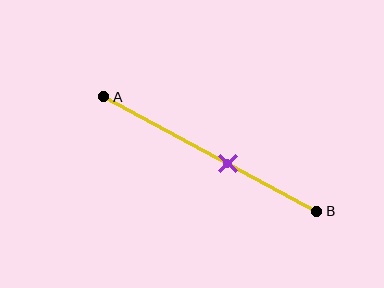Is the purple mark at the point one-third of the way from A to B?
No, the mark is at about 60% from A, not at the 33% one-third point.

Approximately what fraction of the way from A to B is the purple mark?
The purple mark is approximately 60% of the way from A to B.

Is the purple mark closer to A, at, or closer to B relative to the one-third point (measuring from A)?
The purple mark is closer to point B than the one-third point of segment AB.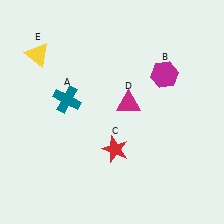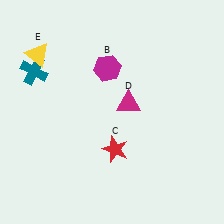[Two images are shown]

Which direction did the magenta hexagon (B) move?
The magenta hexagon (B) moved left.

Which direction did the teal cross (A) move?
The teal cross (A) moved left.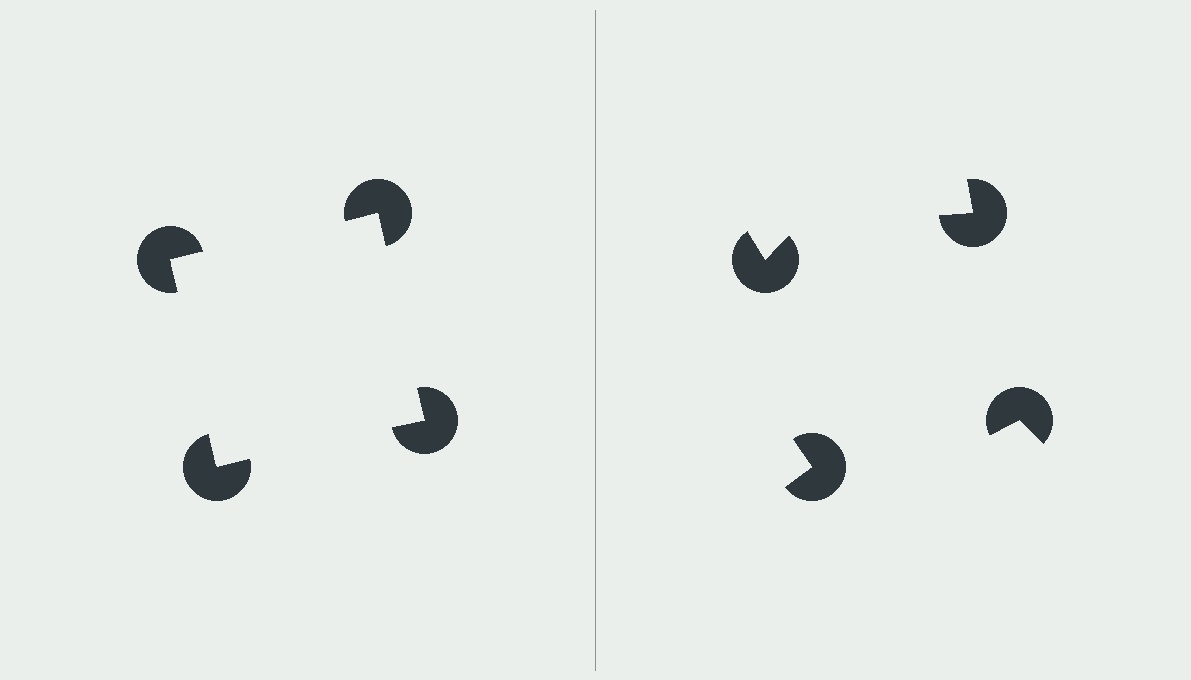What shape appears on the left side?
An illusory square.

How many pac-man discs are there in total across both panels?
8 — 4 on each side.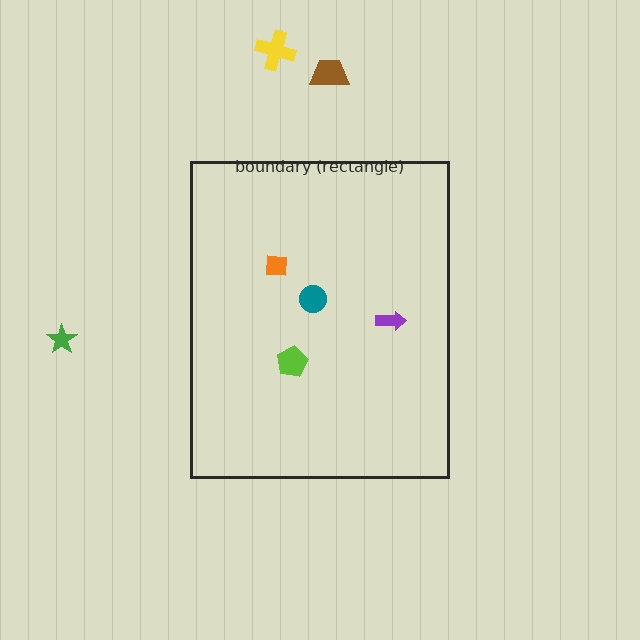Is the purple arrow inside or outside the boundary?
Inside.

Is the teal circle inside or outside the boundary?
Inside.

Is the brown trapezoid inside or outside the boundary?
Outside.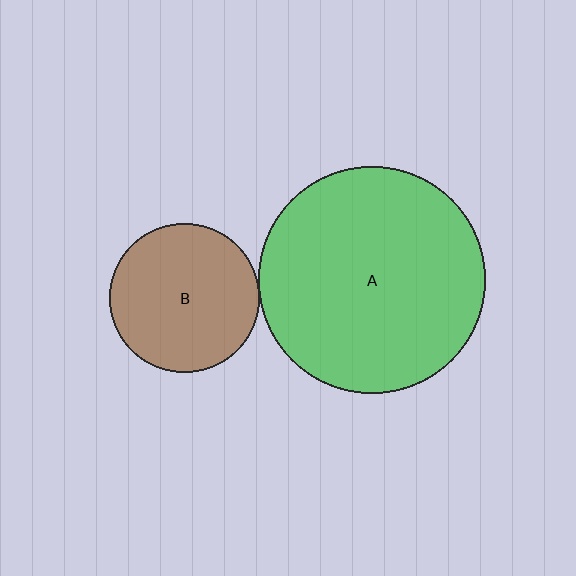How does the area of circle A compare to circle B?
Approximately 2.3 times.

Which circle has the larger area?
Circle A (green).